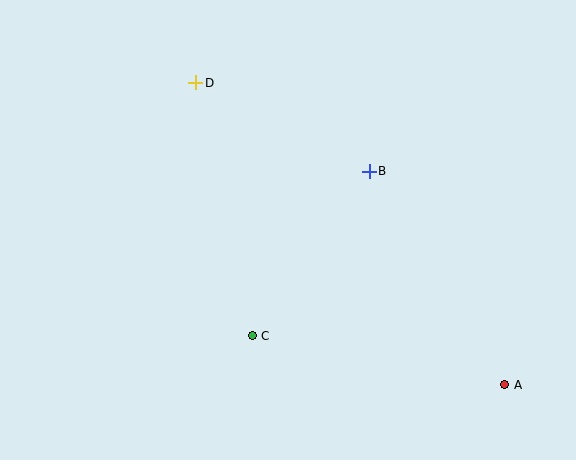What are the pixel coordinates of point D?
Point D is at (196, 83).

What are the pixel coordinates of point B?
Point B is at (369, 171).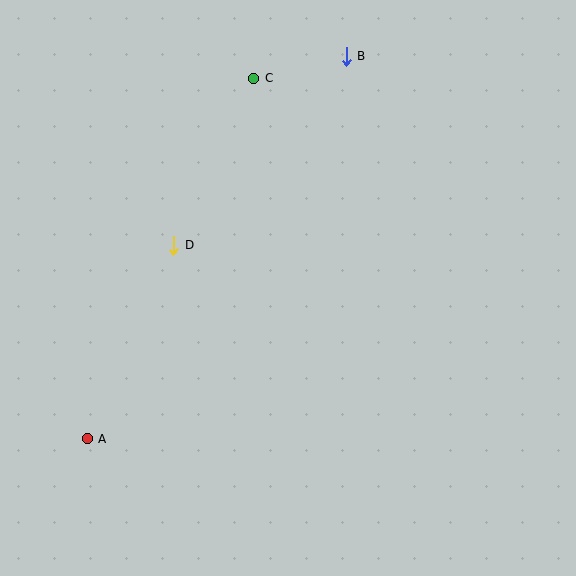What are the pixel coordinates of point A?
Point A is at (87, 439).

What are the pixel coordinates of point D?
Point D is at (174, 245).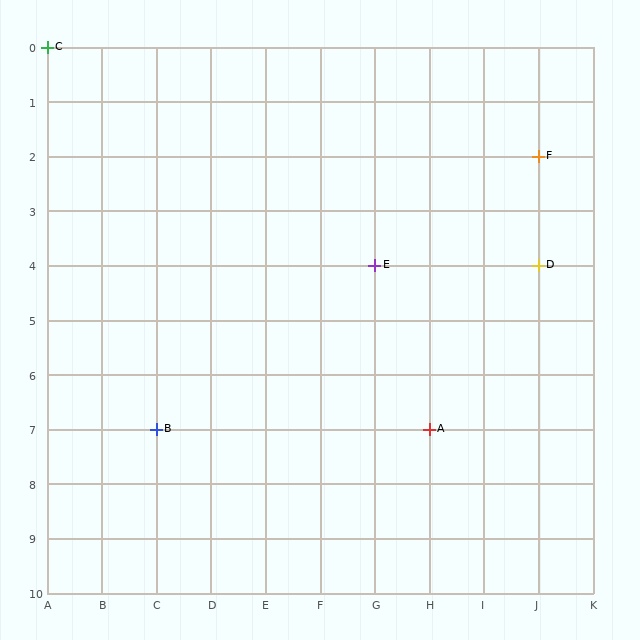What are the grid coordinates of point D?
Point D is at grid coordinates (J, 4).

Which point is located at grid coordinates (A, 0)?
Point C is at (A, 0).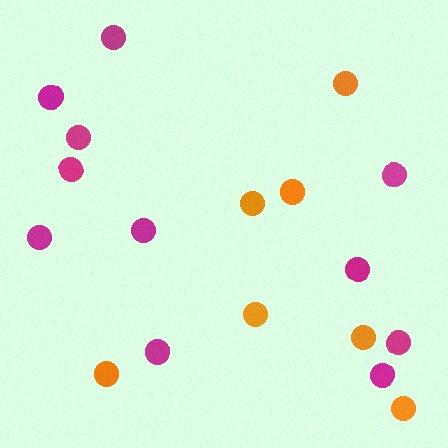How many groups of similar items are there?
There are 2 groups: one group of magenta circles (11) and one group of orange circles (7).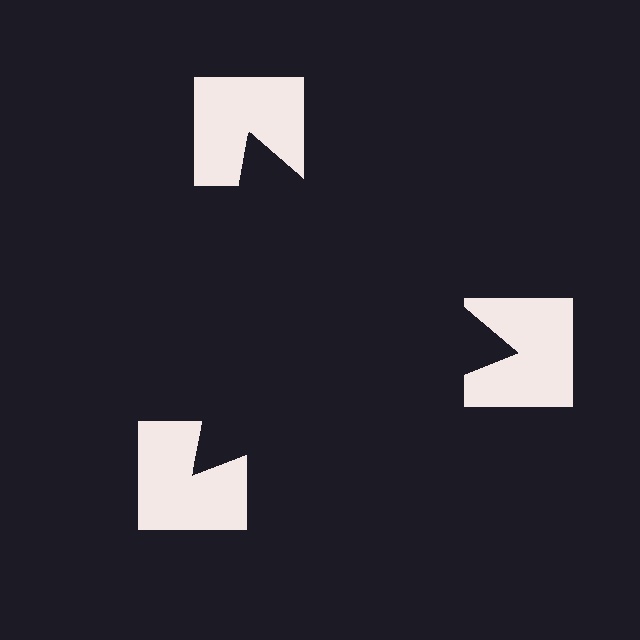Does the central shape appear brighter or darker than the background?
It typically appears slightly darker than the background, even though no actual brightness change is drawn.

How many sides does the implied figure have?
3 sides.